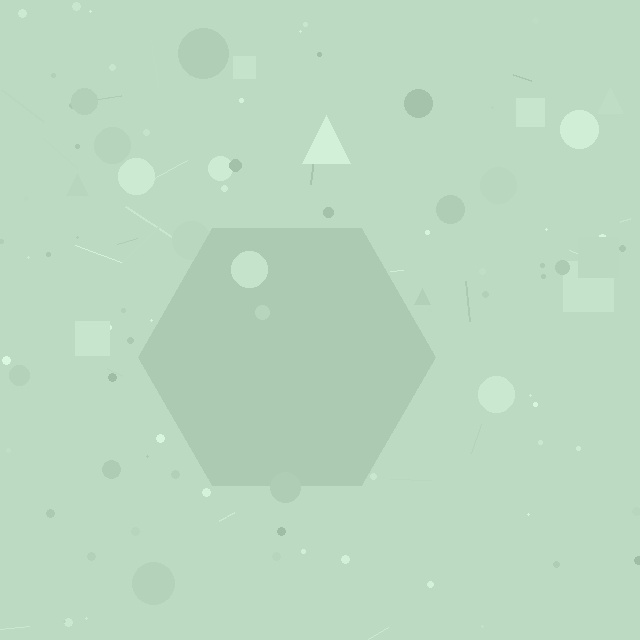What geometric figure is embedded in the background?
A hexagon is embedded in the background.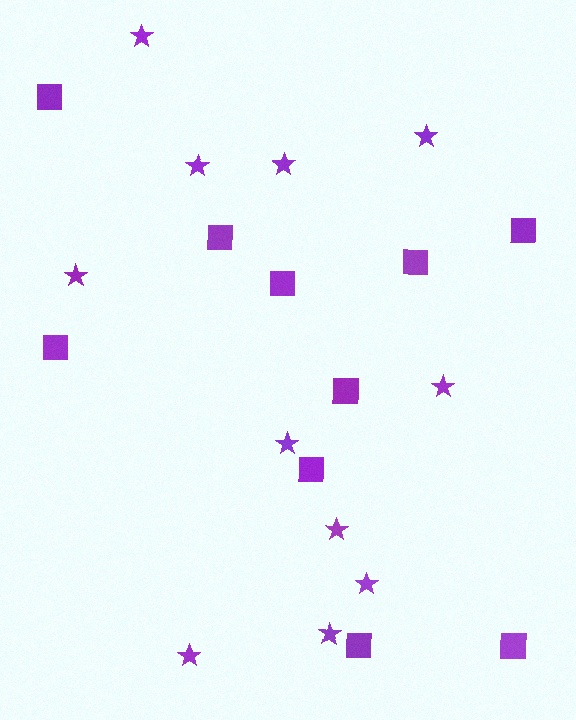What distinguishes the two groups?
There are 2 groups: one group of stars (11) and one group of squares (10).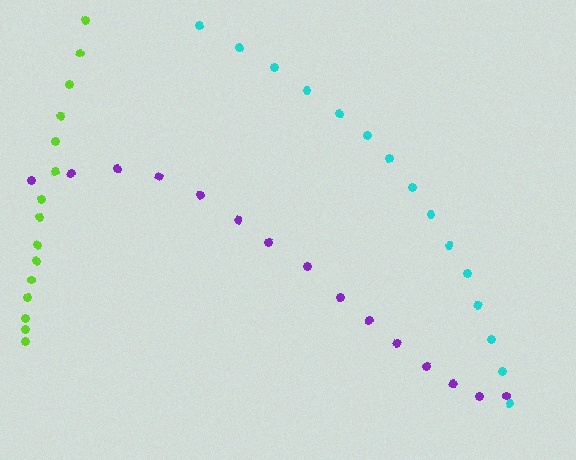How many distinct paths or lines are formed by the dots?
There are 3 distinct paths.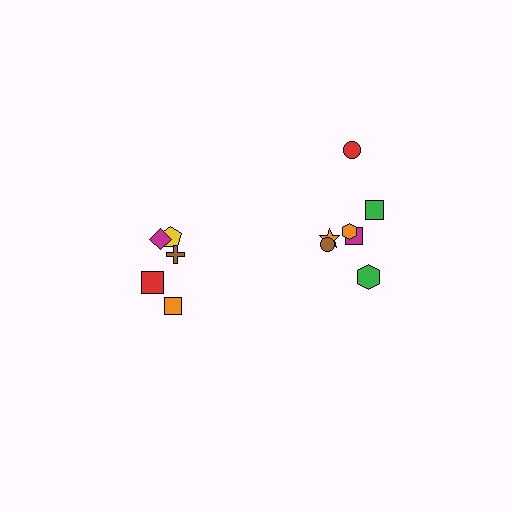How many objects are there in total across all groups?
There are 12 objects.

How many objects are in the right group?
There are 7 objects.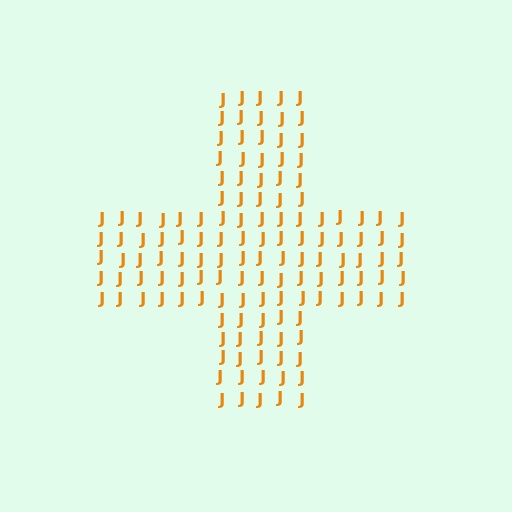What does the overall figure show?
The overall figure shows a cross.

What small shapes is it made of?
It is made of small letter J's.